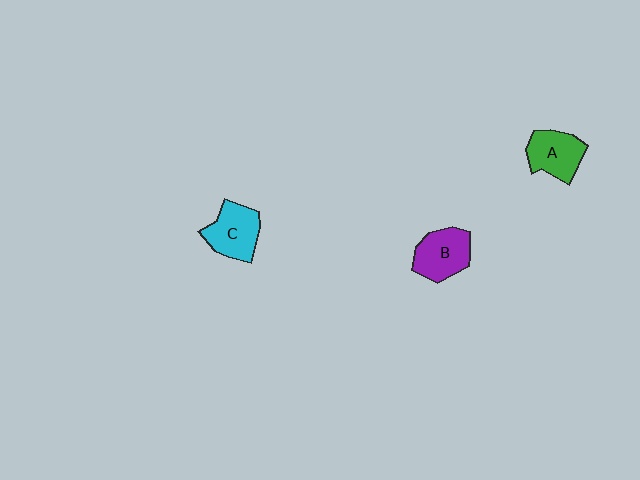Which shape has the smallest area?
Shape A (green).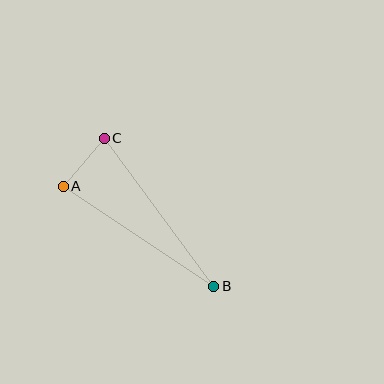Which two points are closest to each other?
Points A and C are closest to each other.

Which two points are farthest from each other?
Points B and C are farthest from each other.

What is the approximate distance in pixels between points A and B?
The distance between A and B is approximately 181 pixels.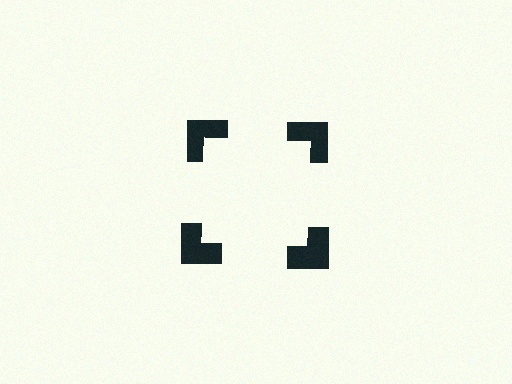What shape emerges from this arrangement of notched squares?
An illusory square — its edges are inferred from the aligned wedge cuts in the notched squares, not physically drawn.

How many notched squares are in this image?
There are 4 — one at each vertex of the illusory square.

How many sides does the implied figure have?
4 sides.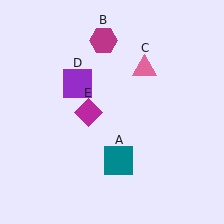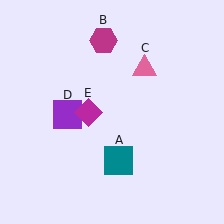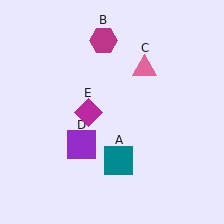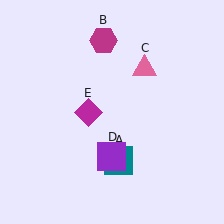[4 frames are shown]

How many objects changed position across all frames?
1 object changed position: purple square (object D).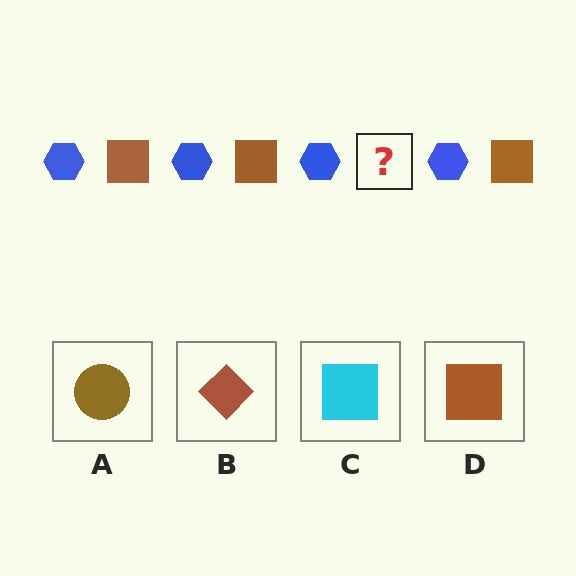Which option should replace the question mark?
Option D.